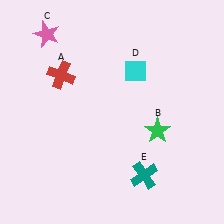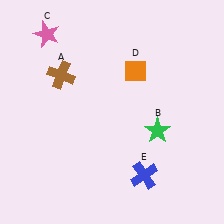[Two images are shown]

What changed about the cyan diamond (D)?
In Image 1, D is cyan. In Image 2, it changed to orange.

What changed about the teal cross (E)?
In Image 1, E is teal. In Image 2, it changed to blue.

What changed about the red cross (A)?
In Image 1, A is red. In Image 2, it changed to brown.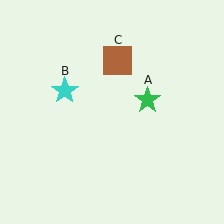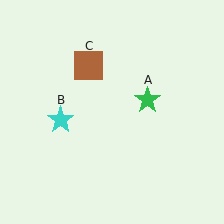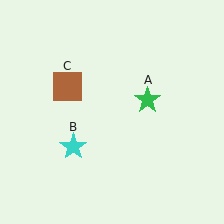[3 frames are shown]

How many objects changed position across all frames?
2 objects changed position: cyan star (object B), brown square (object C).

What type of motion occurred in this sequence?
The cyan star (object B), brown square (object C) rotated counterclockwise around the center of the scene.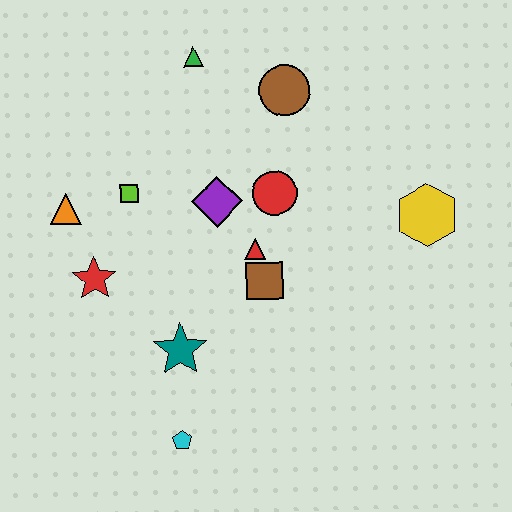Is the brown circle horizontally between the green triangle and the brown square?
No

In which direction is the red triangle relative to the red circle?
The red triangle is below the red circle.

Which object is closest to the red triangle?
The brown square is closest to the red triangle.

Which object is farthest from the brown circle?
The cyan pentagon is farthest from the brown circle.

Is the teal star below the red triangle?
Yes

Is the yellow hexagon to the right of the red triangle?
Yes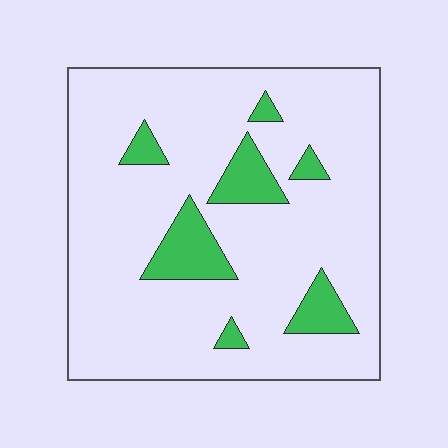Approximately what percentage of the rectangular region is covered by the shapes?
Approximately 15%.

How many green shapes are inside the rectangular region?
7.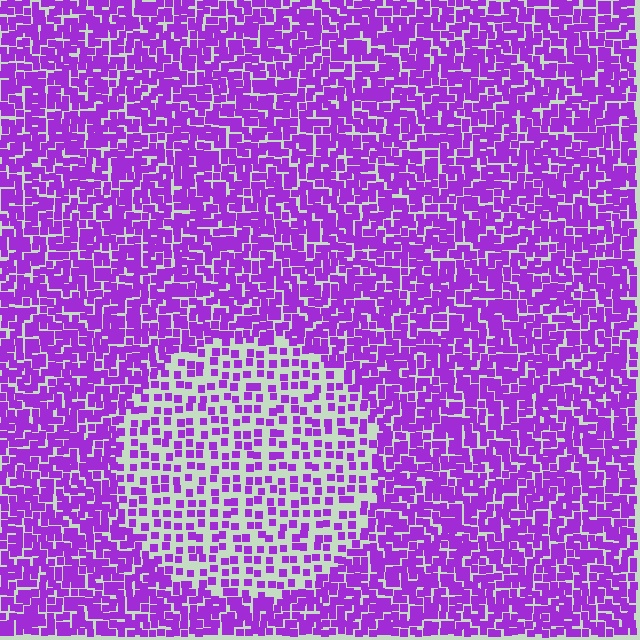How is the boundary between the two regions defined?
The boundary is defined by a change in element density (approximately 2.2x ratio). All elements are the same color, size, and shape.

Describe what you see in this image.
The image contains small purple elements arranged at two different densities. A circle-shaped region is visible where the elements are less densely packed than the surrounding area.